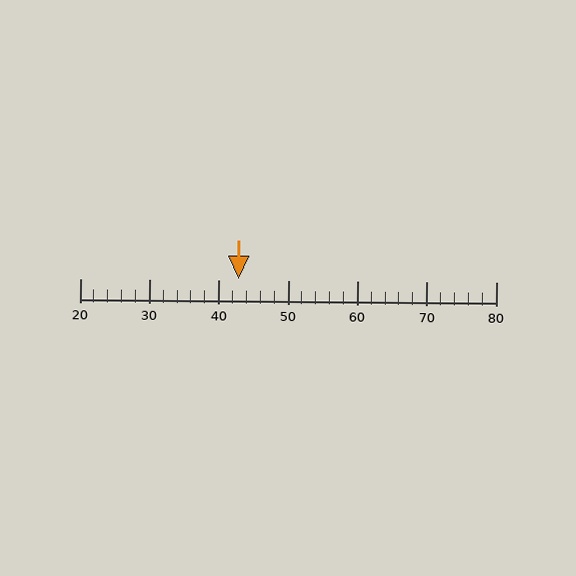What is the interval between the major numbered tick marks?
The major tick marks are spaced 10 units apart.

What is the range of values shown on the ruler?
The ruler shows values from 20 to 80.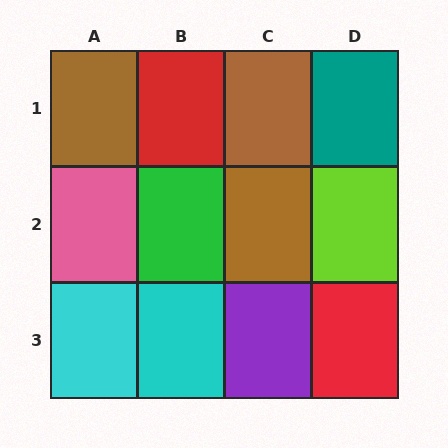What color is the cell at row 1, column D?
Teal.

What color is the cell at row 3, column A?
Cyan.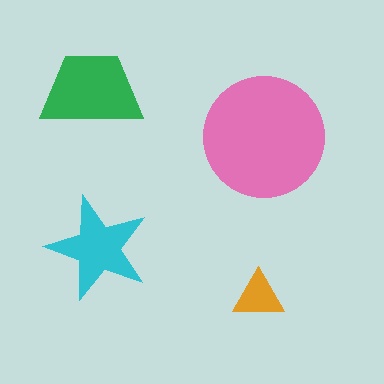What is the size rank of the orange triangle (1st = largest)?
4th.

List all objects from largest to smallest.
The pink circle, the green trapezoid, the cyan star, the orange triangle.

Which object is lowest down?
The orange triangle is bottommost.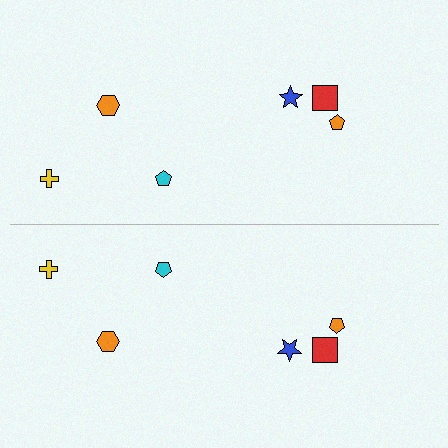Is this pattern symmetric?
Yes, this pattern has bilateral (reflection) symmetry.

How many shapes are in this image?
There are 12 shapes in this image.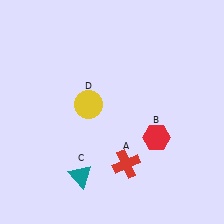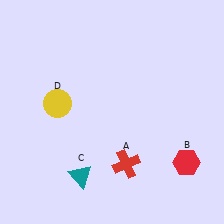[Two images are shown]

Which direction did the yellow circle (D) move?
The yellow circle (D) moved left.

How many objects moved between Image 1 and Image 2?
2 objects moved between the two images.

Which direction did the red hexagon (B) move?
The red hexagon (B) moved right.